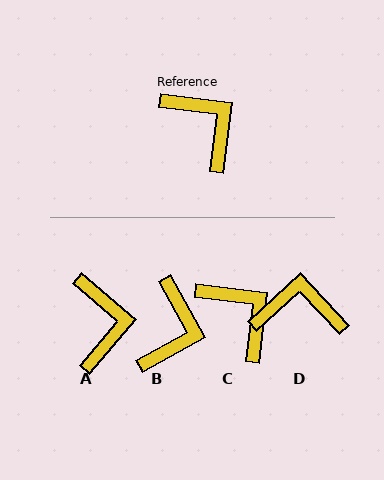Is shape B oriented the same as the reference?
No, it is off by about 55 degrees.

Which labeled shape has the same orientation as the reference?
C.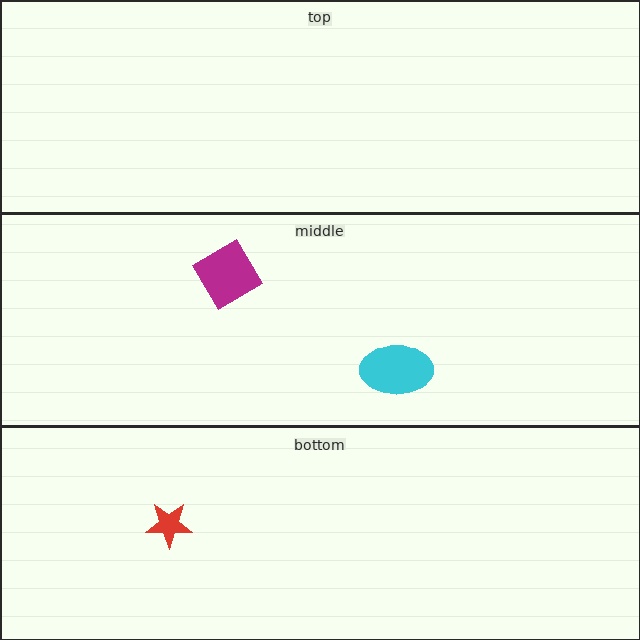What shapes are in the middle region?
The cyan ellipse, the magenta diamond.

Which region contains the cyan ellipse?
The middle region.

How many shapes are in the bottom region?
1.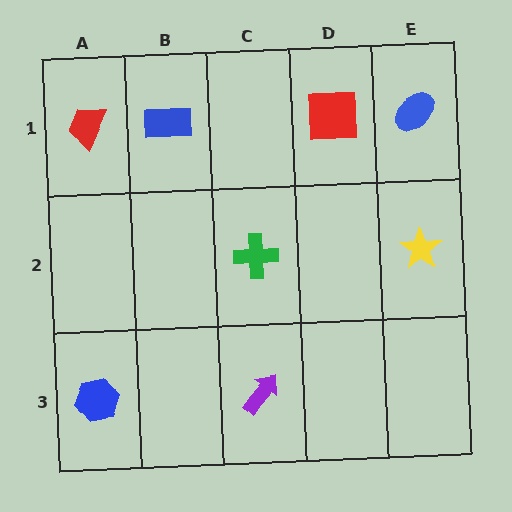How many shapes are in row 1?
4 shapes.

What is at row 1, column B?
A blue rectangle.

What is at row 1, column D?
A red square.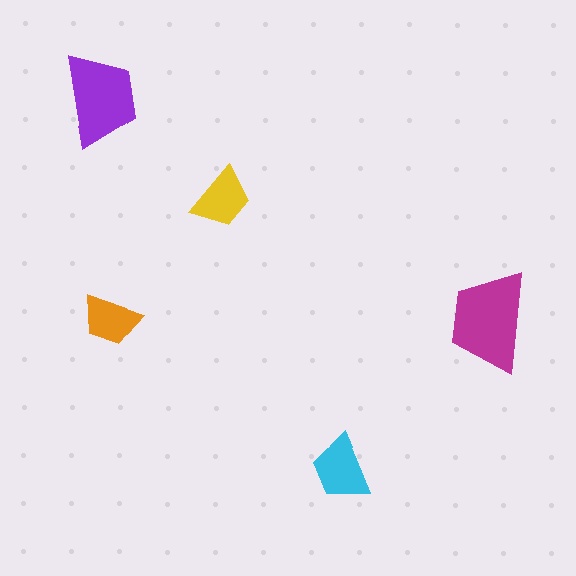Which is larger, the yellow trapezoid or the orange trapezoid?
The yellow one.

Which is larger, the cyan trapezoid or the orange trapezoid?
The cyan one.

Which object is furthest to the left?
The purple trapezoid is leftmost.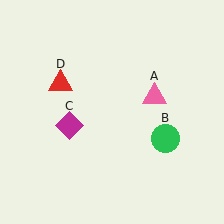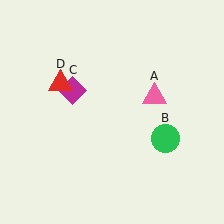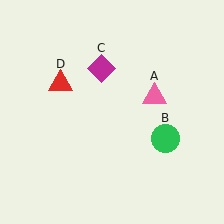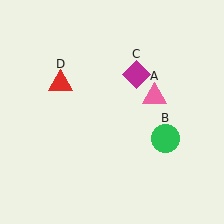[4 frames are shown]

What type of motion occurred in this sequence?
The magenta diamond (object C) rotated clockwise around the center of the scene.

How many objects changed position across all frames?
1 object changed position: magenta diamond (object C).